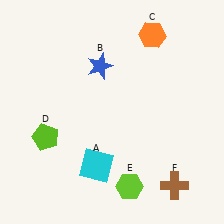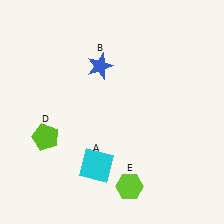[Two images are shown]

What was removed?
The orange hexagon (C), the brown cross (F) were removed in Image 2.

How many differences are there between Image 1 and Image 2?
There are 2 differences between the two images.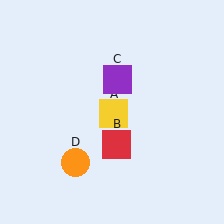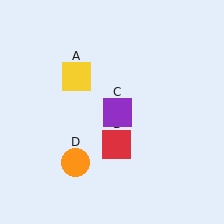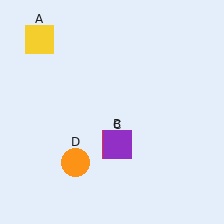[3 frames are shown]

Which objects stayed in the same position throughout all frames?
Red square (object B) and orange circle (object D) remained stationary.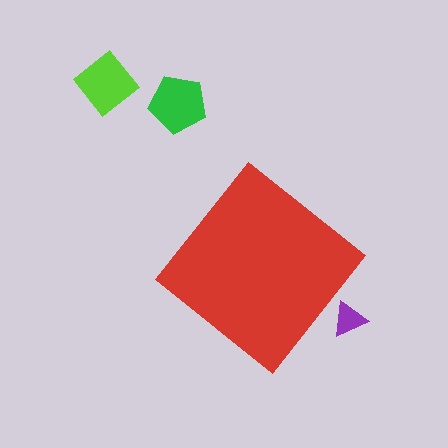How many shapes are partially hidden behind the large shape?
1 shape is partially hidden.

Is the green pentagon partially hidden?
No, the green pentagon is fully visible.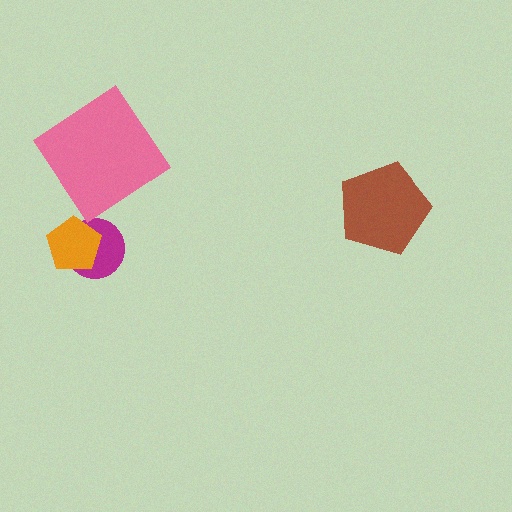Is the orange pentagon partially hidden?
No, no other shape covers it.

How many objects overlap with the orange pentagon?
1 object overlaps with the orange pentagon.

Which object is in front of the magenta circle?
The orange pentagon is in front of the magenta circle.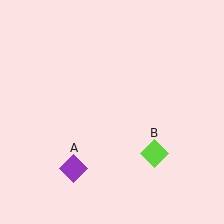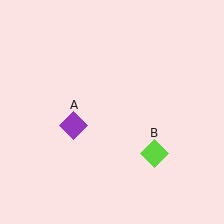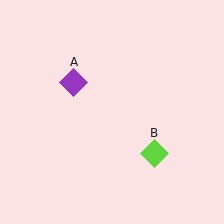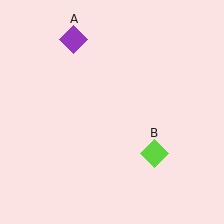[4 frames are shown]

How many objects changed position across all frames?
1 object changed position: purple diamond (object A).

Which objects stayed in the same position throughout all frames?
Lime diamond (object B) remained stationary.